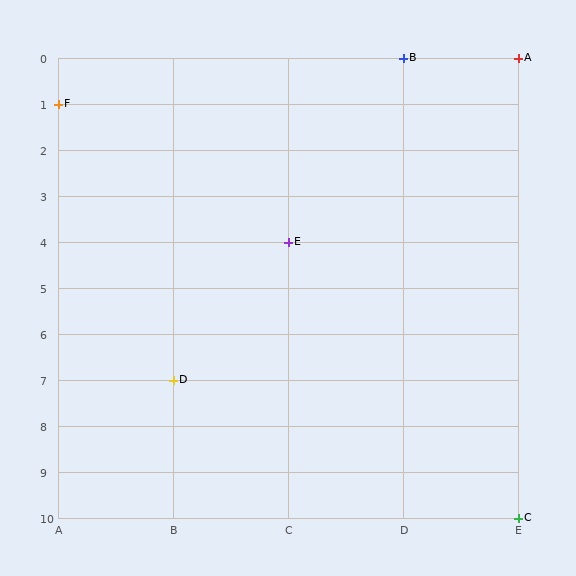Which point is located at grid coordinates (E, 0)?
Point A is at (E, 0).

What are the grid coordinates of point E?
Point E is at grid coordinates (C, 4).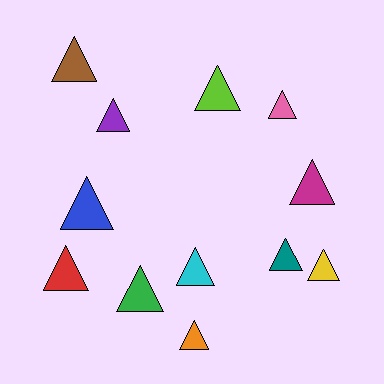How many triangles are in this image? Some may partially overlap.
There are 12 triangles.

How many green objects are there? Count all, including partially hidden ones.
There is 1 green object.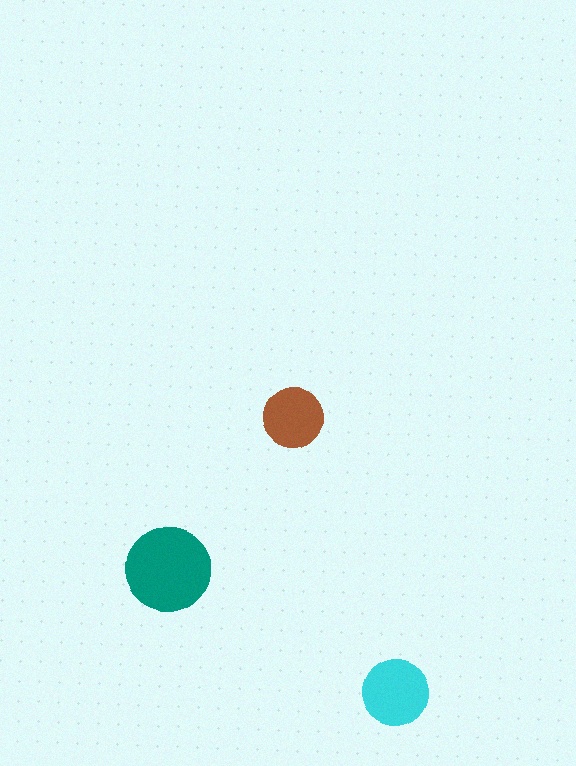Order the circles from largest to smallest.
the teal one, the cyan one, the brown one.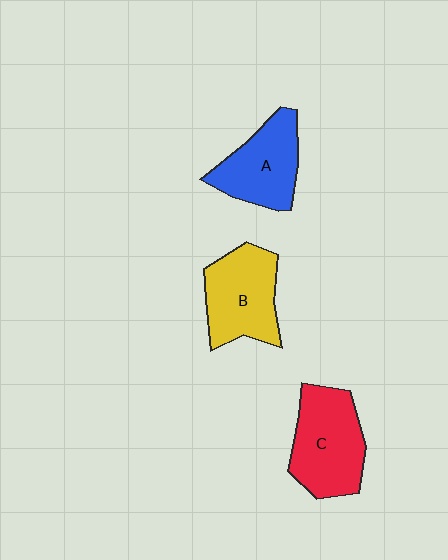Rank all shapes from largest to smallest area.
From largest to smallest: C (red), B (yellow), A (blue).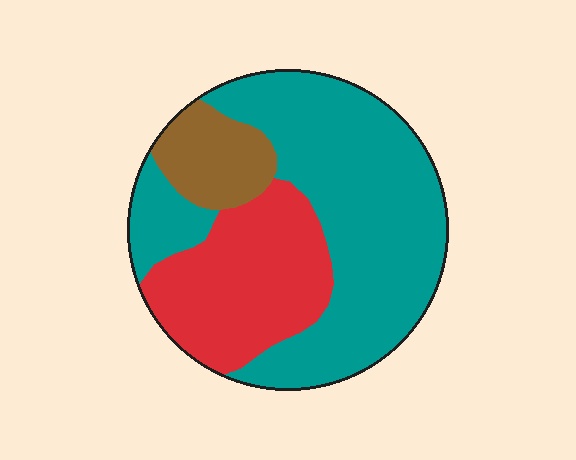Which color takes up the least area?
Brown, at roughly 10%.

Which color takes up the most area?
Teal, at roughly 60%.